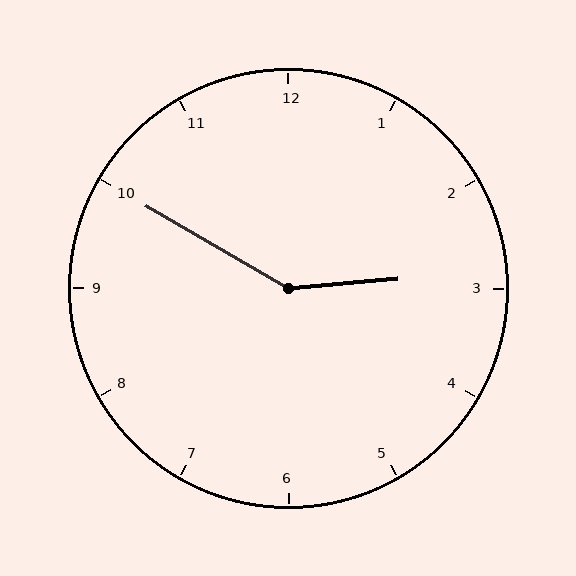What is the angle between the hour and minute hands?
Approximately 145 degrees.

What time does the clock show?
2:50.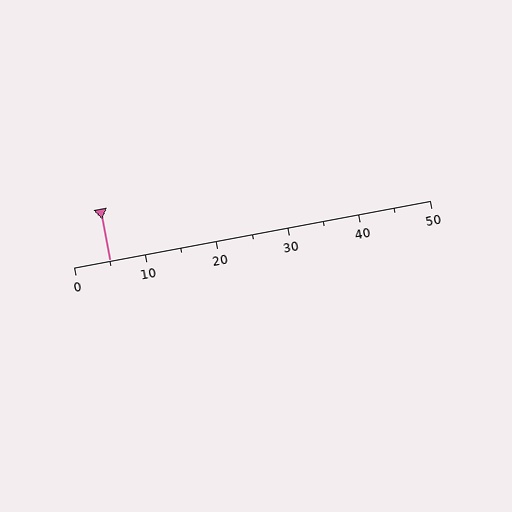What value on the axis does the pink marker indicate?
The marker indicates approximately 5.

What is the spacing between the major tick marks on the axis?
The major ticks are spaced 10 apart.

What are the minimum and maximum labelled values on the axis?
The axis runs from 0 to 50.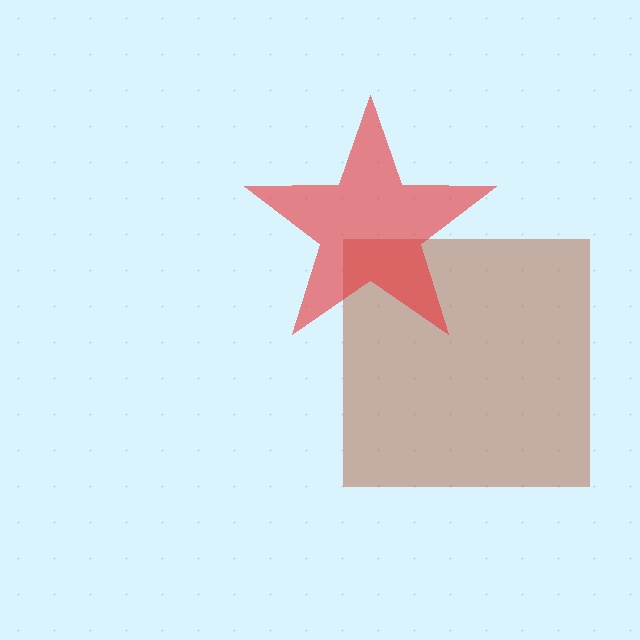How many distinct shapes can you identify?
There are 2 distinct shapes: a brown square, a red star.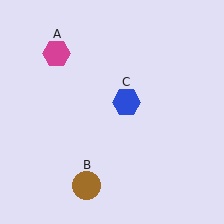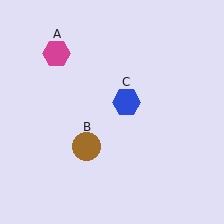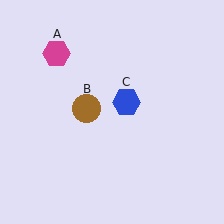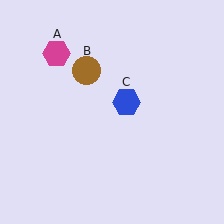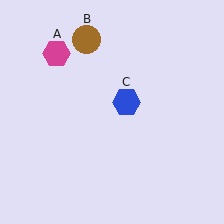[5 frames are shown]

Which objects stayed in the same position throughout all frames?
Magenta hexagon (object A) and blue hexagon (object C) remained stationary.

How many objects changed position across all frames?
1 object changed position: brown circle (object B).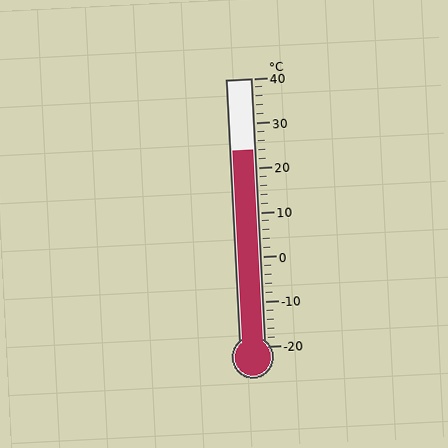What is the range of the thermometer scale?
The thermometer scale ranges from -20°C to 40°C.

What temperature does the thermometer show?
The thermometer shows approximately 24°C.